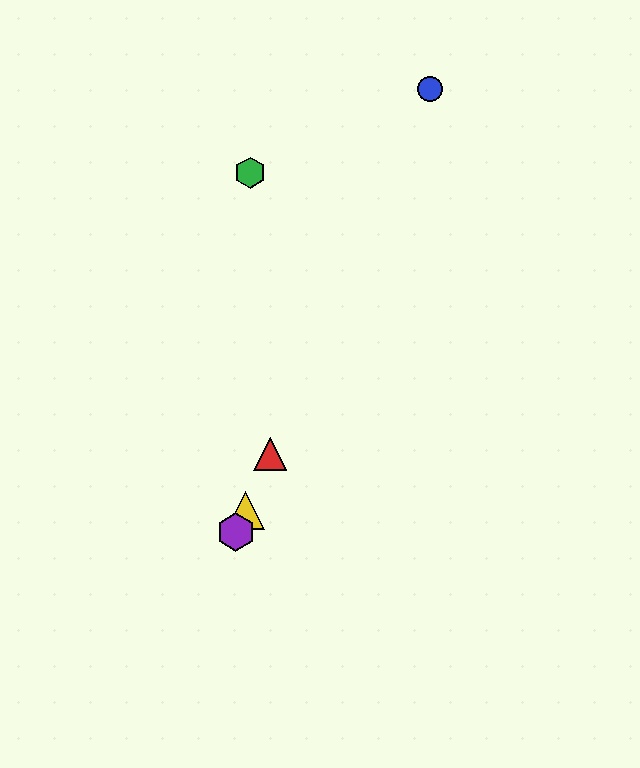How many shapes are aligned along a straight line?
4 shapes (the red triangle, the blue circle, the yellow triangle, the purple hexagon) are aligned along a straight line.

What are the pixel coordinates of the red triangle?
The red triangle is at (270, 454).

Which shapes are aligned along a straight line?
The red triangle, the blue circle, the yellow triangle, the purple hexagon are aligned along a straight line.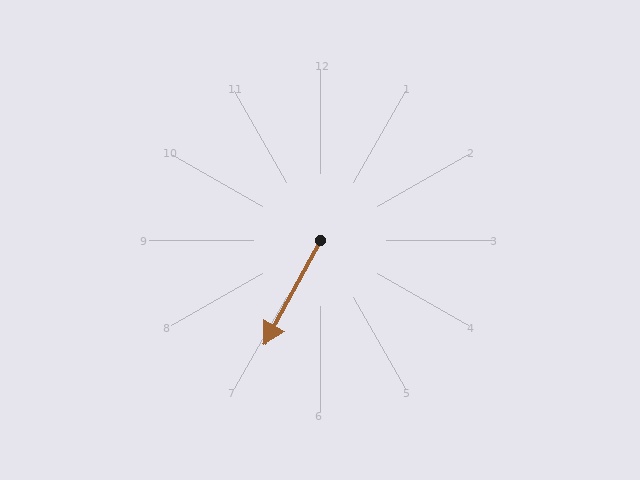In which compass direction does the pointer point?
Southwest.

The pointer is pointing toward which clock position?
Roughly 7 o'clock.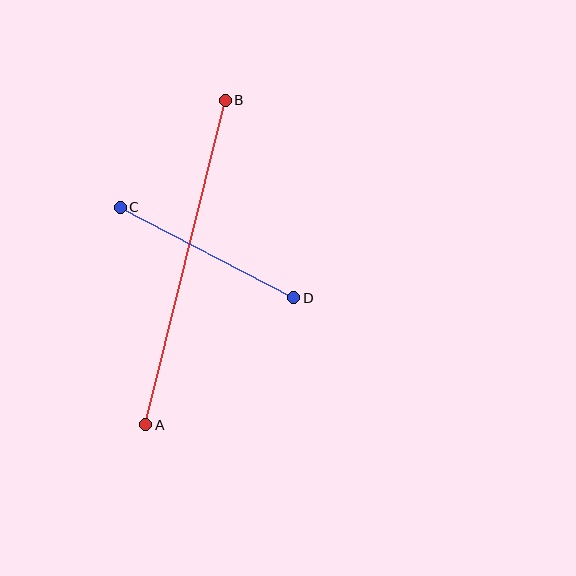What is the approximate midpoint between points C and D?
The midpoint is at approximately (207, 252) pixels.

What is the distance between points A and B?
The distance is approximately 334 pixels.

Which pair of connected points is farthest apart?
Points A and B are farthest apart.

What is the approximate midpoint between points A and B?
The midpoint is at approximately (185, 263) pixels.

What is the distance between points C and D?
The distance is approximately 196 pixels.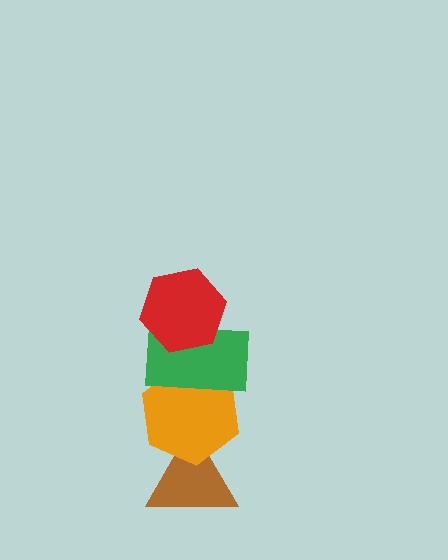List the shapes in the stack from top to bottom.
From top to bottom: the red hexagon, the green rectangle, the orange hexagon, the brown triangle.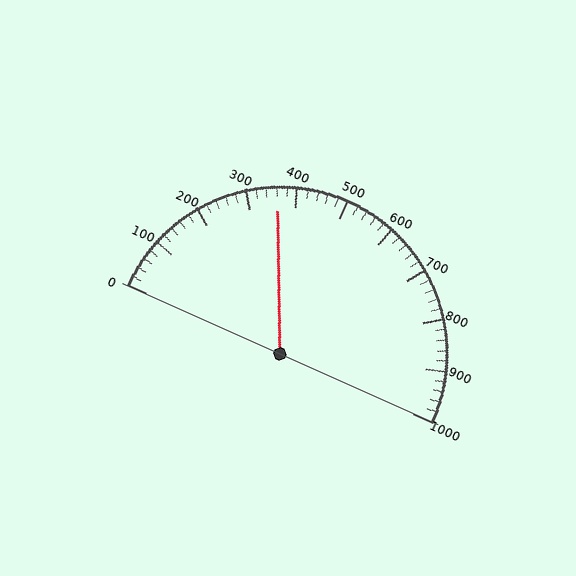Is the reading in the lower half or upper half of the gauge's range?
The reading is in the lower half of the range (0 to 1000).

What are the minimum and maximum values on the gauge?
The gauge ranges from 0 to 1000.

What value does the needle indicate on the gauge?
The needle indicates approximately 360.